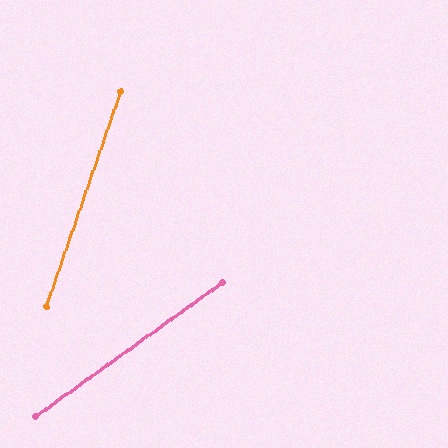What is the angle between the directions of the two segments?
Approximately 35 degrees.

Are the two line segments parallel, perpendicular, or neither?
Neither parallel nor perpendicular — they differ by about 35°.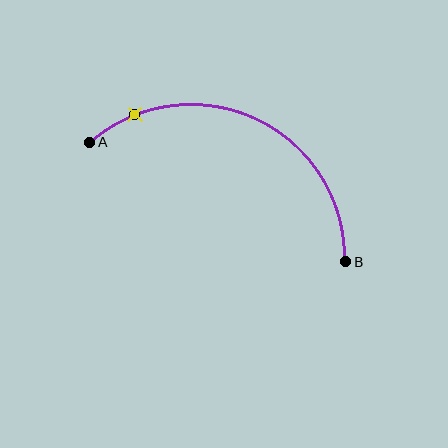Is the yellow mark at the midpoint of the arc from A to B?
No. The yellow mark lies on the arc but is closer to endpoint A. The arc midpoint would be at the point on the curve equidistant along the arc from both A and B.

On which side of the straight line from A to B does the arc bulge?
The arc bulges above the straight line connecting A and B.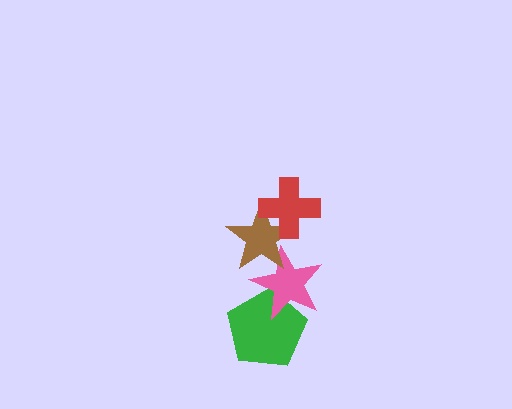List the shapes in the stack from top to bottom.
From top to bottom: the red cross, the brown star, the pink star, the green pentagon.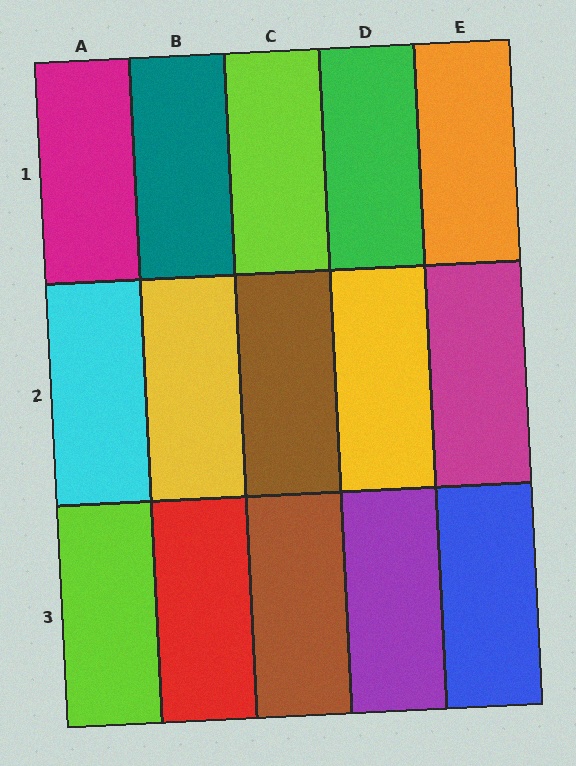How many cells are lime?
2 cells are lime.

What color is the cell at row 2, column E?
Magenta.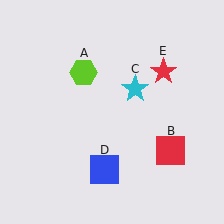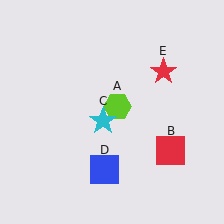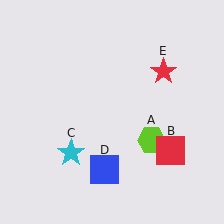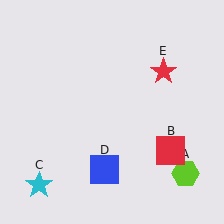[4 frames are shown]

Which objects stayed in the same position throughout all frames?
Red square (object B) and blue square (object D) and red star (object E) remained stationary.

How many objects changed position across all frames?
2 objects changed position: lime hexagon (object A), cyan star (object C).